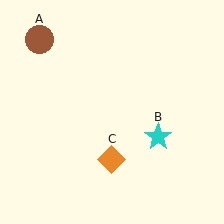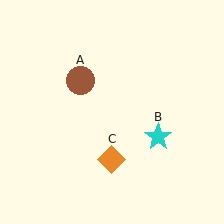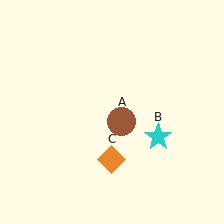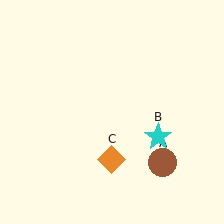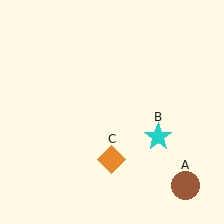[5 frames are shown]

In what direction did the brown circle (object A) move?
The brown circle (object A) moved down and to the right.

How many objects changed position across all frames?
1 object changed position: brown circle (object A).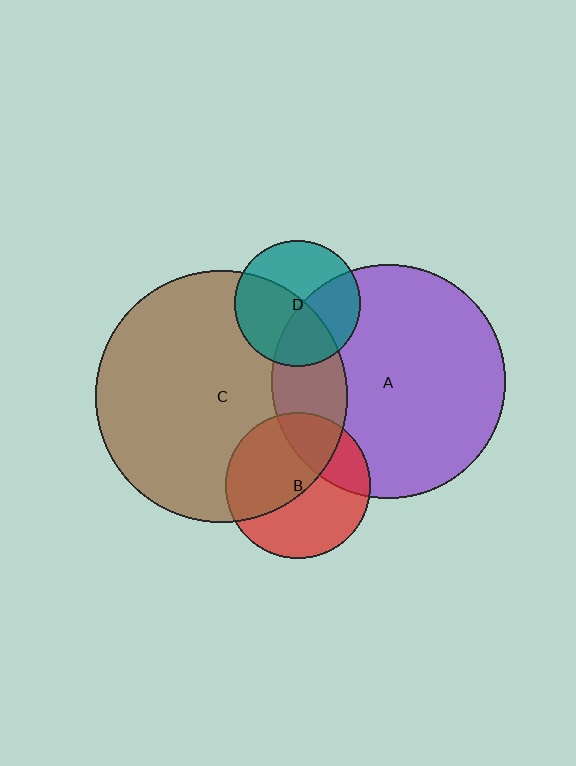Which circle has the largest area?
Circle C (brown).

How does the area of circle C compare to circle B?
Approximately 3.0 times.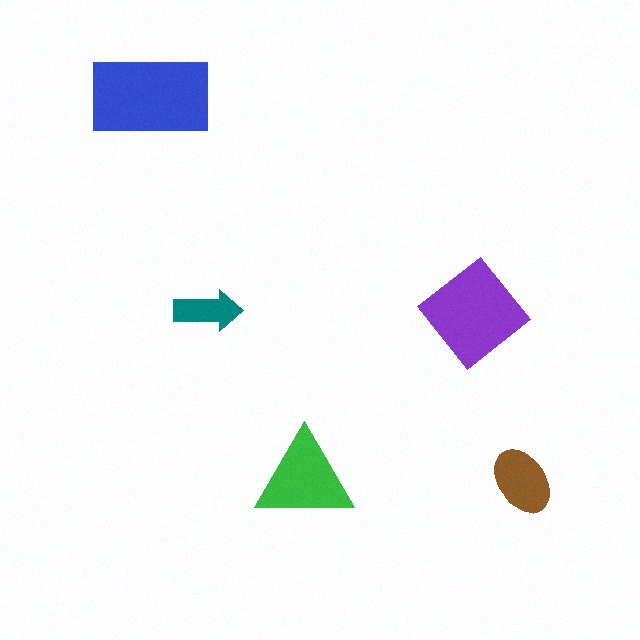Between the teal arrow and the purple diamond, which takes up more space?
The purple diamond.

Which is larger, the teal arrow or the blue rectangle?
The blue rectangle.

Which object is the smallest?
The teal arrow.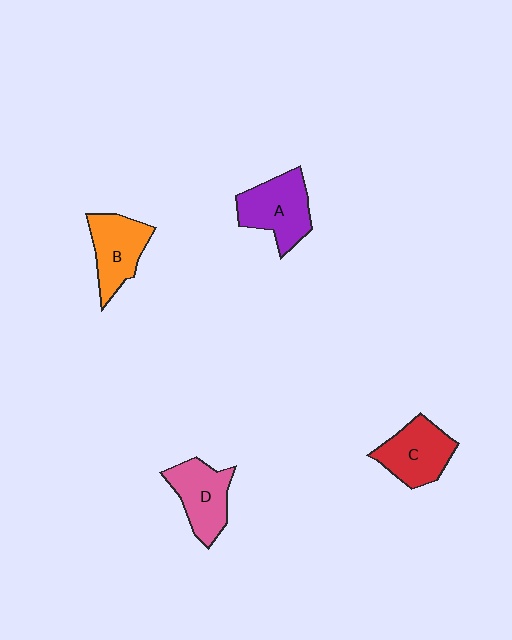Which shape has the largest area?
Shape A (purple).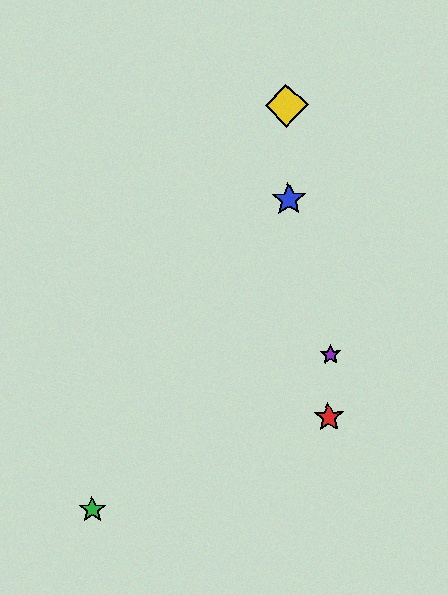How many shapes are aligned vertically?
2 shapes (the blue star, the yellow diamond) are aligned vertically.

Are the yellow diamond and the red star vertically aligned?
No, the yellow diamond is at x≈286 and the red star is at x≈329.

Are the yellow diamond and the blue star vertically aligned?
Yes, both are at x≈286.